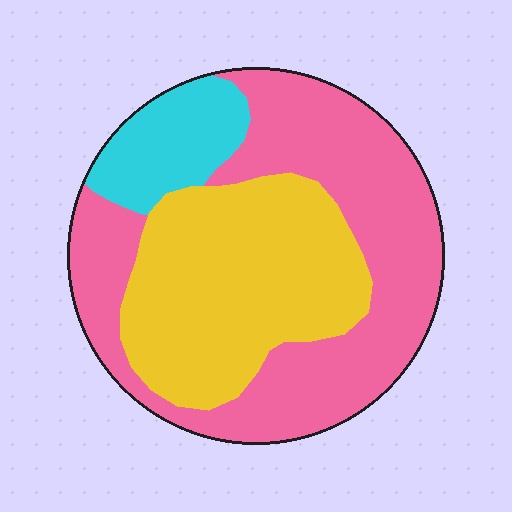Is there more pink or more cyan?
Pink.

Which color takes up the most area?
Pink, at roughly 50%.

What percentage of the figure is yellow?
Yellow covers roughly 40% of the figure.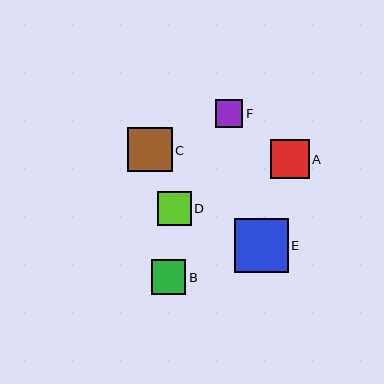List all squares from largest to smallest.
From largest to smallest: E, C, A, B, D, F.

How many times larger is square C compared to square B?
Square C is approximately 1.3 times the size of square B.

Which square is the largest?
Square E is the largest with a size of approximately 54 pixels.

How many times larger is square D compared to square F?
Square D is approximately 1.2 times the size of square F.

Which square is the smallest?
Square F is the smallest with a size of approximately 27 pixels.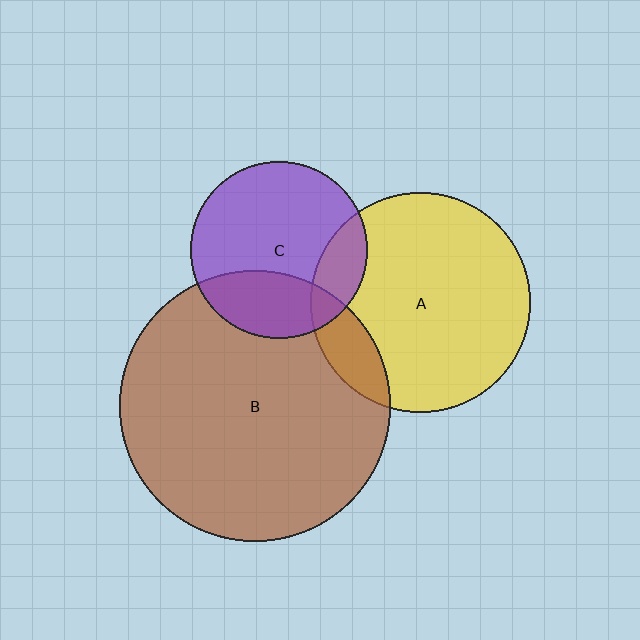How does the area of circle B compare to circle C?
Approximately 2.3 times.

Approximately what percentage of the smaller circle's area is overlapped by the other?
Approximately 30%.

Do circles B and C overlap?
Yes.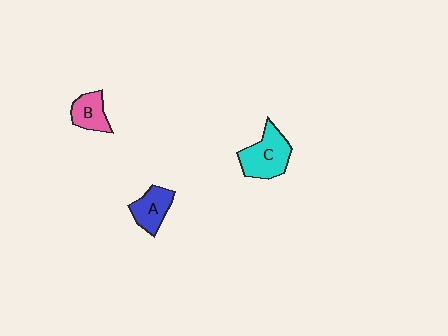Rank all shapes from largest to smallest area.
From largest to smallest: C (cyan), A (blue), B (pink).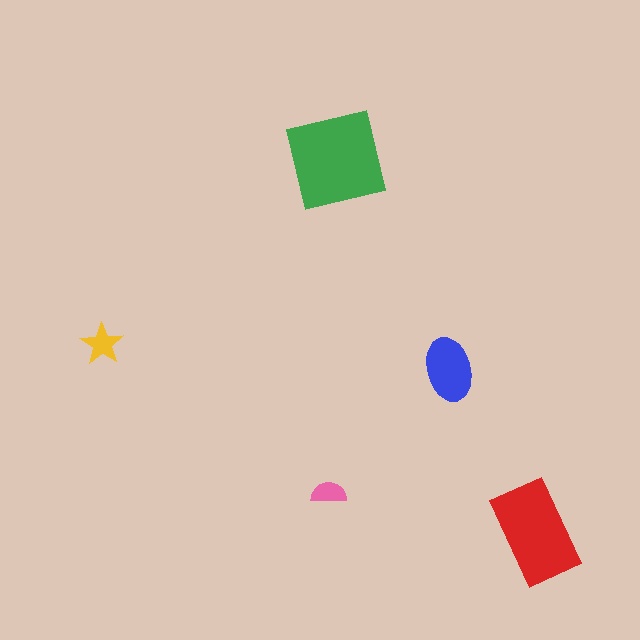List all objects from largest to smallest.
The green square, the red rectangle, the blue ellipse, the yellow star, the pink semicircle.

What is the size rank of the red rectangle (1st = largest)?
2nd.